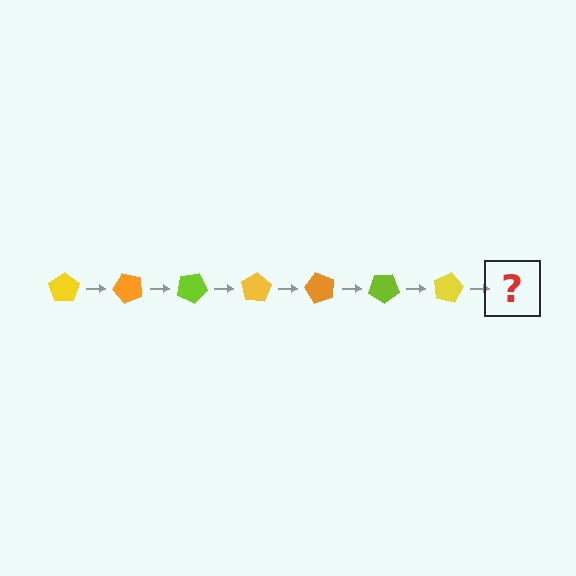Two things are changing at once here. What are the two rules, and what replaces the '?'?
The two rules are that it rotates 50 degrees each step and the color cycles through yellow, orange, and lime. The '?' should be an orange pentagon, rotated 350 degrees from the start.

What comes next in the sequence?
The next element should be an orange pentagon, rotated 350 degrees from the start.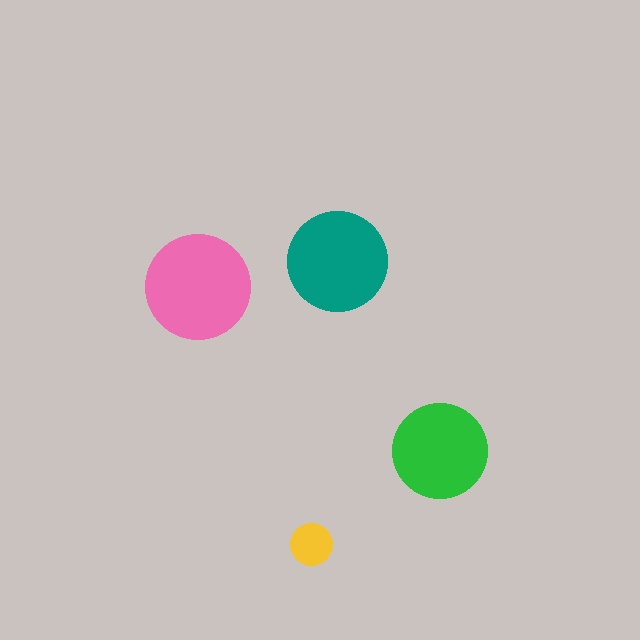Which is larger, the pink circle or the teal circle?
The pink one.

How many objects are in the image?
There are 4 objects in the image.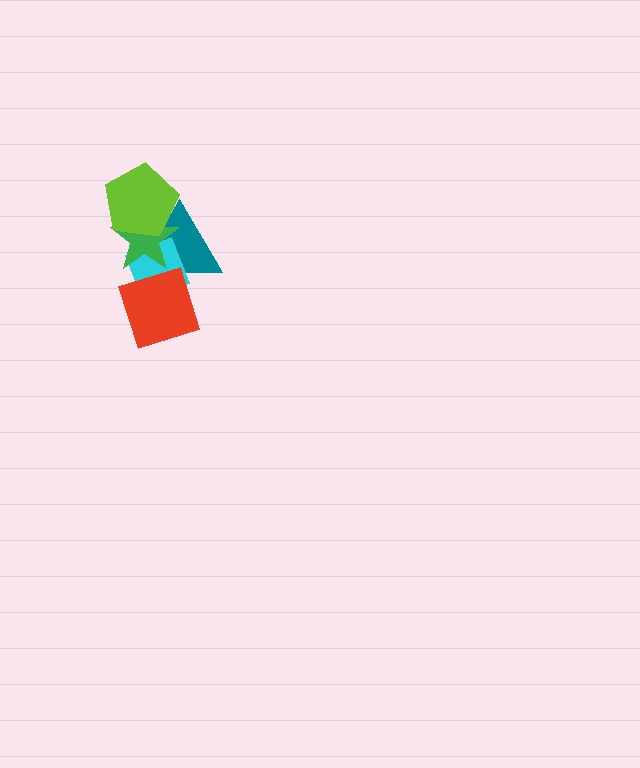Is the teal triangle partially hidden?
Yes, it is partially covered by another shape.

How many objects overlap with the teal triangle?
4 objects overlap with the teal triangle.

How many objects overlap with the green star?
3 objects overlap with the green star.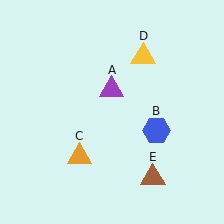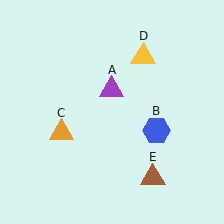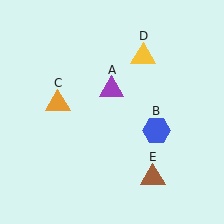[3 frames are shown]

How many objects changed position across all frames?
1 object changed position: orange triangle (object C).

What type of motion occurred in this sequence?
The orange triangle (object C) rotated clockwise around the center of the scene.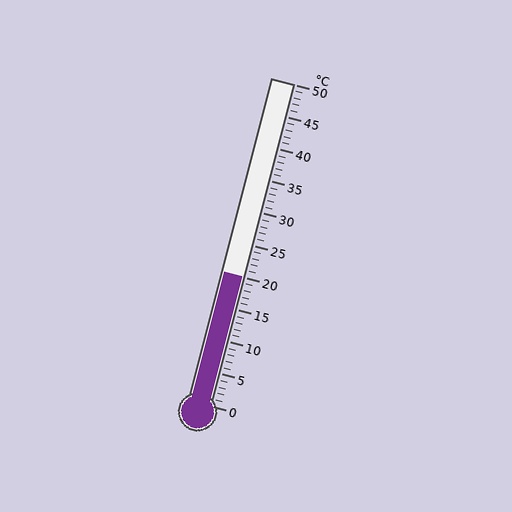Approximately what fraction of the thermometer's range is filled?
The thermometer is filled to approximately 40% of its range.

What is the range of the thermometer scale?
The thermometer scale ranges from 0°C to 50°C.